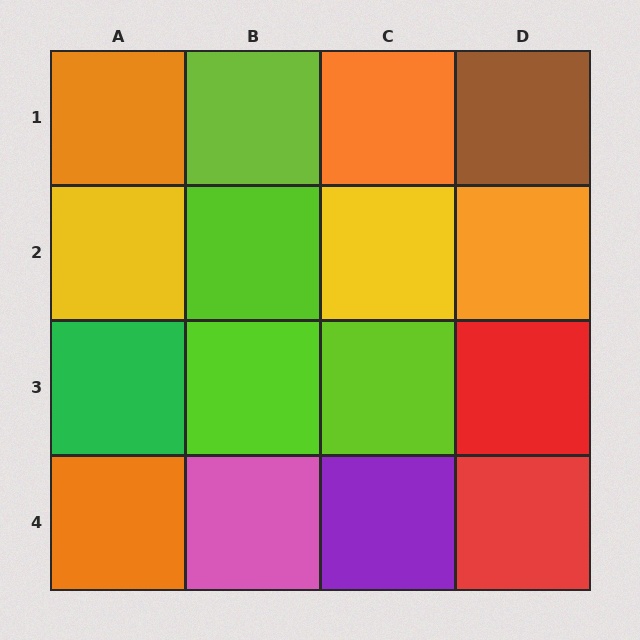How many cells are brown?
1 cell is brown.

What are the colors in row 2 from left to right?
Yellow, lime, yellow, orange.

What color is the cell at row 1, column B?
Lime.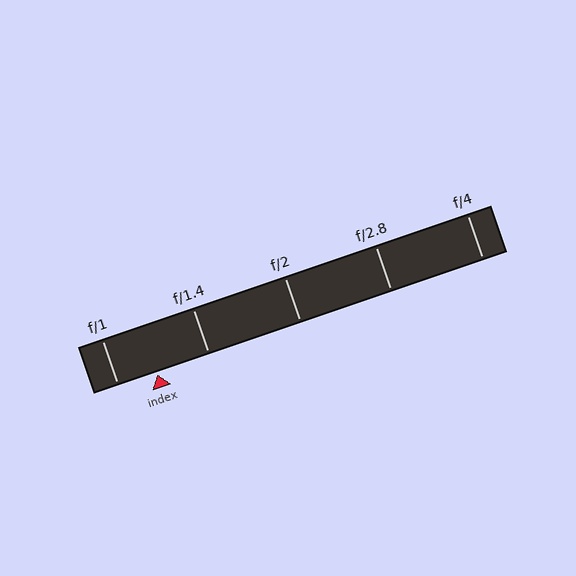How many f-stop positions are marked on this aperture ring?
There are 5 f-stop positions marked.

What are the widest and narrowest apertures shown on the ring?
The widest aperture shown is f/1 and the narrowest is f/4.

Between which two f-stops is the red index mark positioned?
The index mark is between f/1 and f/1.4.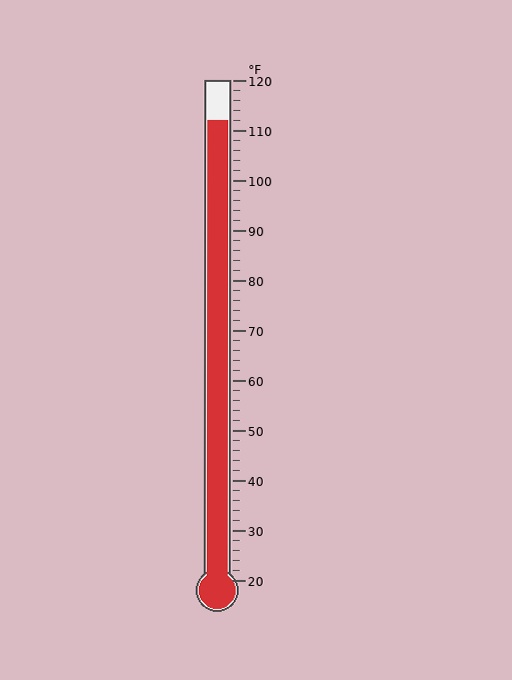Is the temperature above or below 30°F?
The temperature is above 30°F.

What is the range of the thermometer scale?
The thermometer scale ranges from 20°F to 120°F.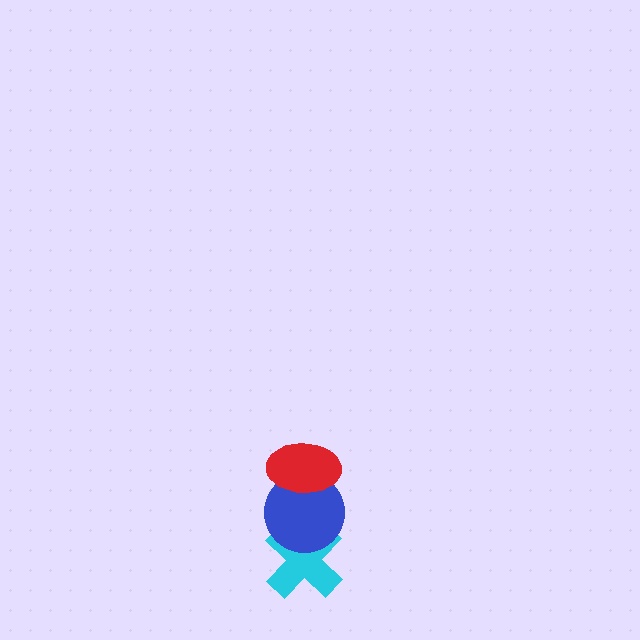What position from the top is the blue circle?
The blue circle is 2nd from the top.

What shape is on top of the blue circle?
The red ellipse is on top of the blue circle.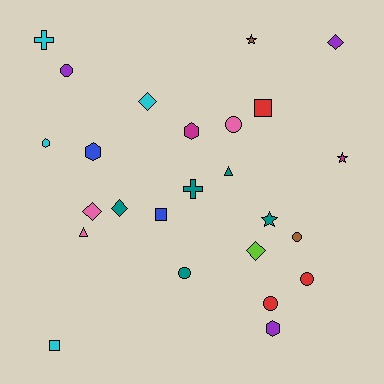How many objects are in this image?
There are 25 objects.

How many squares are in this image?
There are 3 squares.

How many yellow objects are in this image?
There are no yellow objects.